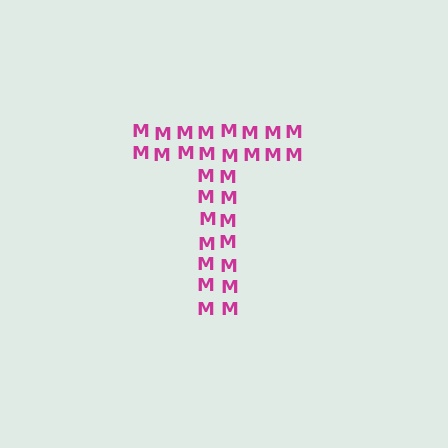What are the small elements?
The small elements are letter M's.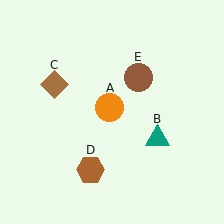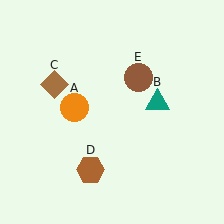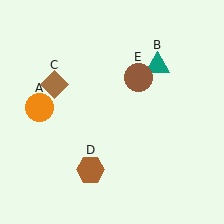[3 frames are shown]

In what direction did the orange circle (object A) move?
The orange circle (object A) moved left.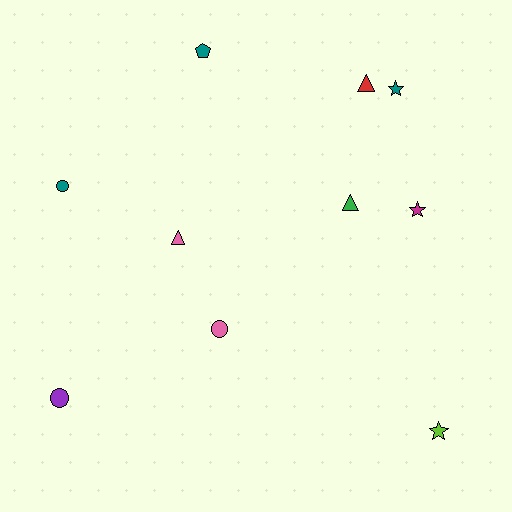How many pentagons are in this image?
There is 1 pentagon.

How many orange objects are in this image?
There are no orange objects.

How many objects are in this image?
There are 10 objects.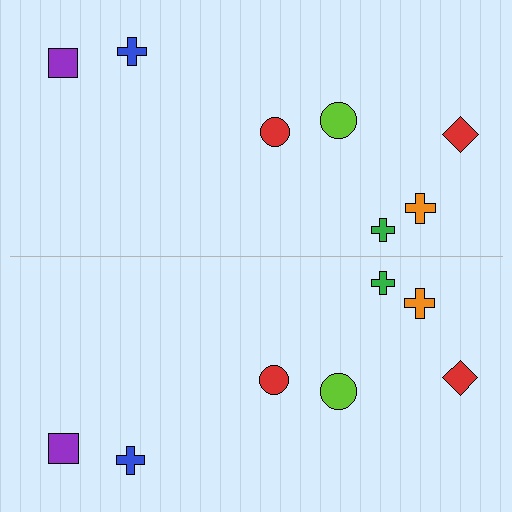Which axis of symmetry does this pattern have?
The pattern has a horizontal axis of symmetry running through the center of the image.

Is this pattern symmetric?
Yes, this pattern has bilateral (reflection) symmetry.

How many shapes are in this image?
There are 14 shapes in this image.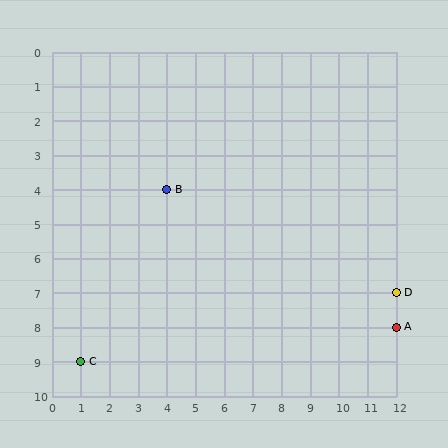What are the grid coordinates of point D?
Point D is at grid coordinates (12, 7).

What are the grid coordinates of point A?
Point A is at grid coordinates (12, 8).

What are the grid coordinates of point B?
Point B is at grid coordinates (4, 4).